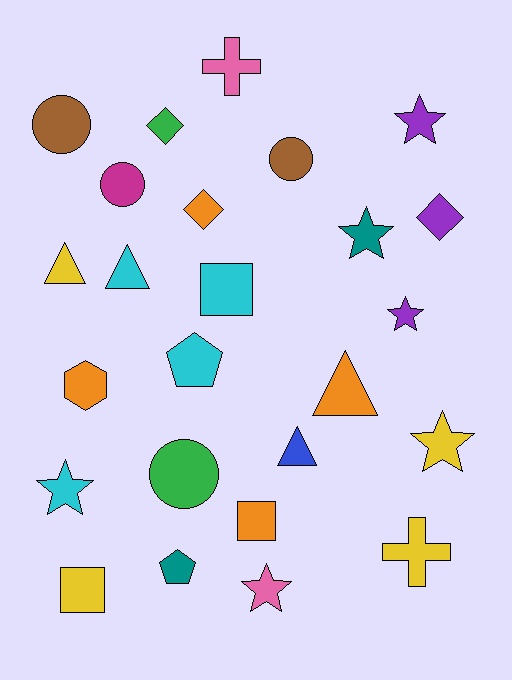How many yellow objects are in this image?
There are 4 yellow objects.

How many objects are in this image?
There are 25 objects.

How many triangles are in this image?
There are 4 triangles.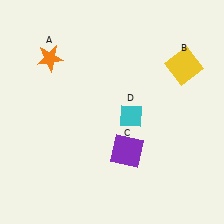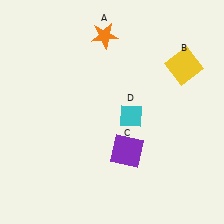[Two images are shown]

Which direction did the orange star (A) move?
The orange star (A) moved right.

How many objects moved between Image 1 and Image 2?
1 object moved between the two images.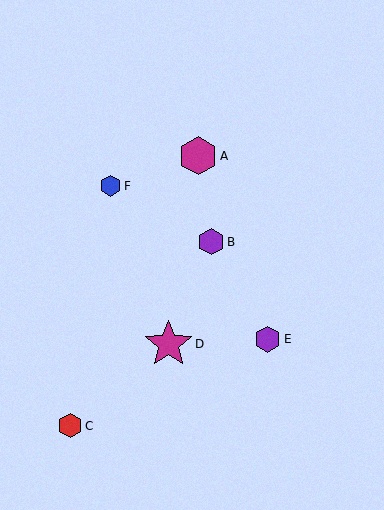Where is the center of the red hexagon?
The center of the red hexagon is at (70, 426).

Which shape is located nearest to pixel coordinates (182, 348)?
The magenta star (labeled D) at (168, 344) is nearest to that location.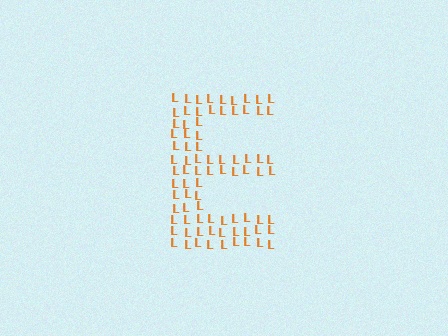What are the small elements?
The small elements are letter L's.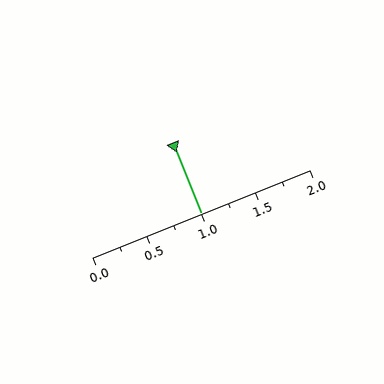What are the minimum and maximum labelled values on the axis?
The axis runs from 0.0 to 2.0.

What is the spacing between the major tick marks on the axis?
The major ticks are spaced 0.5 apart.